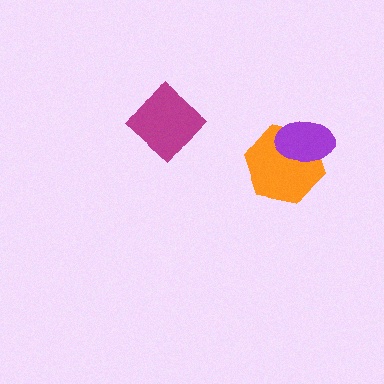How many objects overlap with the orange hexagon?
1 object overlaps with the orange hexagon.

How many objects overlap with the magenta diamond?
0 objects overlap with the magenta diamond.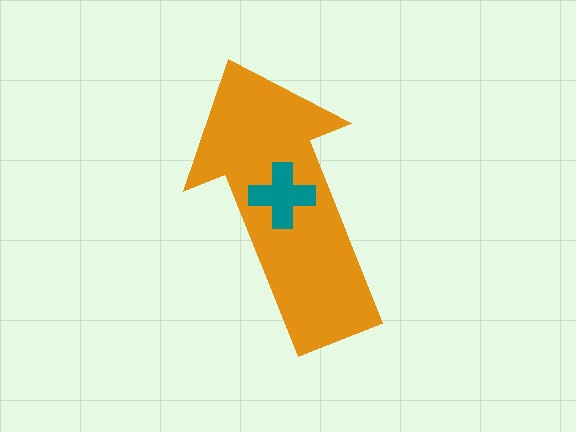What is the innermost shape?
The teal cross.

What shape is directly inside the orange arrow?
The teal cross.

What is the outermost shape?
The orange arrow.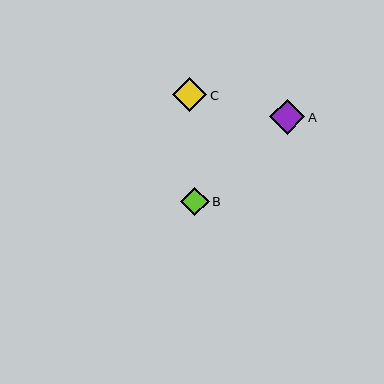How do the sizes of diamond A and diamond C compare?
Diamond A and diamond C are approximately the same size.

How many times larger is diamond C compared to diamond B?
Diamond C is approximately 1.2 times the size of diamond B.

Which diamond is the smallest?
Diamond B is the smallest with a size of approximately 28 pixels.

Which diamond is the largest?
Diamond A is the largest with a size of approximately 35 pixels.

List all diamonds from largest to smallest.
From largest to smallest: A, C, B.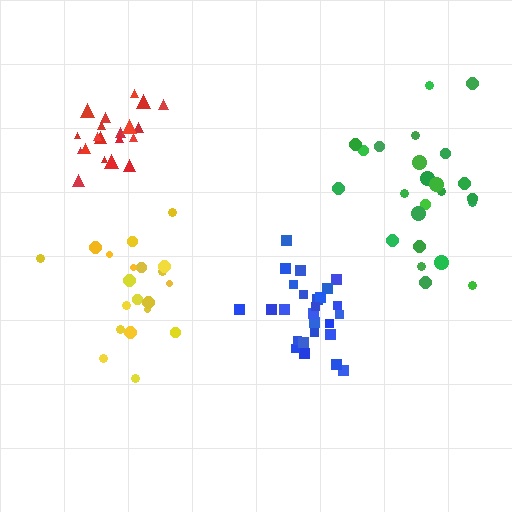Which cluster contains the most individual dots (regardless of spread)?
Blue (26).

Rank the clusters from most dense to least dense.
red, blue, green, yellow.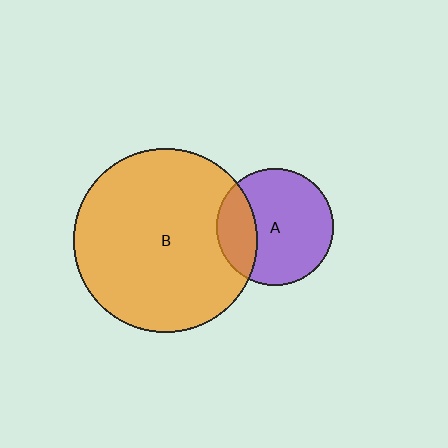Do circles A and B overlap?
Yes.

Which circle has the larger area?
Circle B (orange).